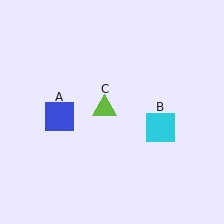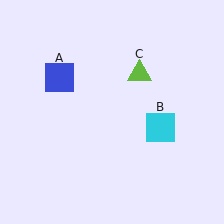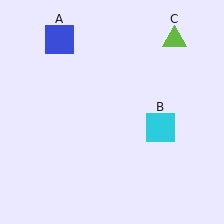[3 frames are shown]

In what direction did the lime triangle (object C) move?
The lime triangle (object C) moved up and to the right.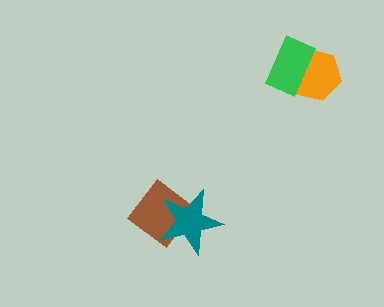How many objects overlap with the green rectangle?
1 object overlaps with the green rectangle.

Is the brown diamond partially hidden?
Yes, it is partially covered by another shape.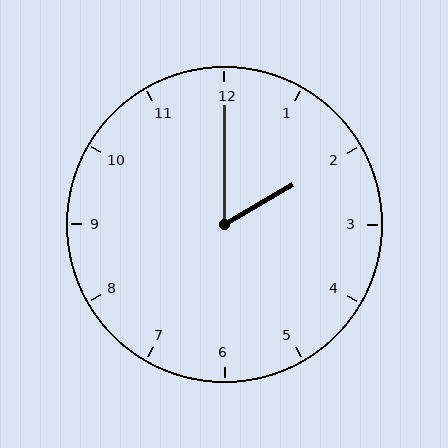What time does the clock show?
2:00.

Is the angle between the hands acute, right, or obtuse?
It is acute.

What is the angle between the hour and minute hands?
Approximately 60 degrees.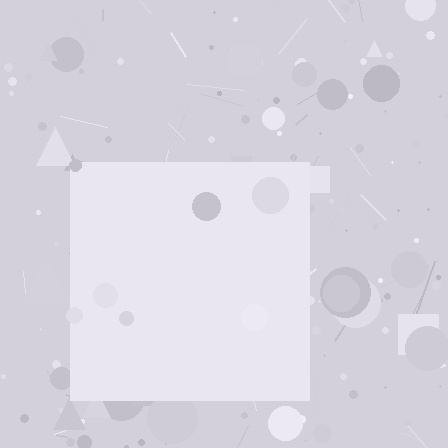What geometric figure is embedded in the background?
A square is embedded in the background.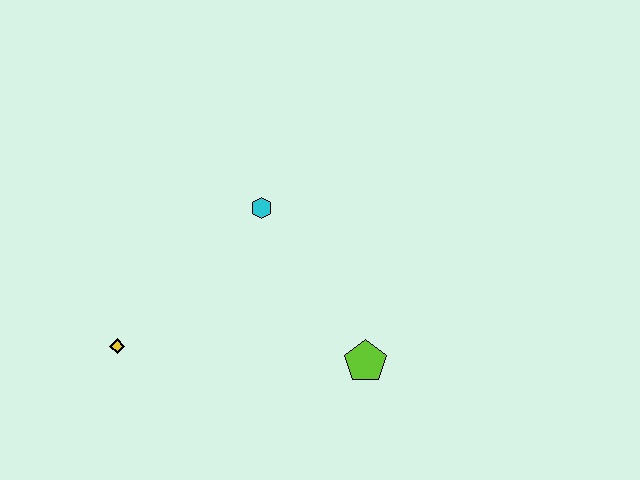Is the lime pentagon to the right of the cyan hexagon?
Yes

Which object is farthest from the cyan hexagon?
The yellow diamond is farthest from the cyan hexagon.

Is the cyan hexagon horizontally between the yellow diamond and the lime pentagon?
Yes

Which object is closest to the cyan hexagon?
The lime pentagon is closest to the cyan hexagon.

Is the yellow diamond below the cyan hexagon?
Yes